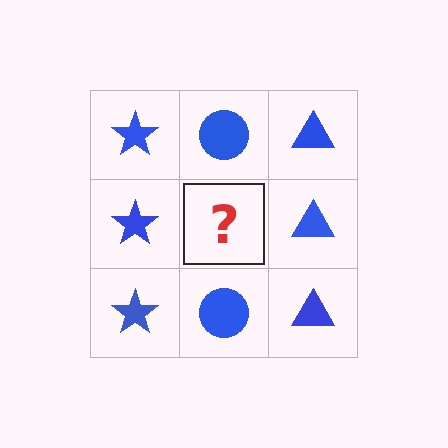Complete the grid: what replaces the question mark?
The question mark should be replaced with a blue circle.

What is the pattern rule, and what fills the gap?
The rule is that each column has a consistent shape. The gap should be filled with a blue circle.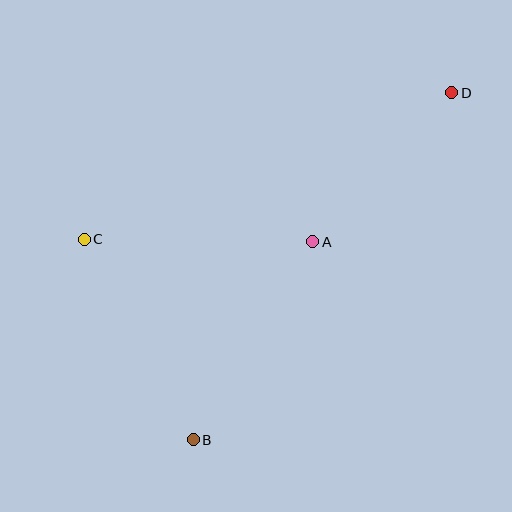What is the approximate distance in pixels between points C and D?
The distance between C and D is approximately 395 pixels.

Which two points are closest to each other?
Points A and D are closest to each other.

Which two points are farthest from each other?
Points B and D are farthest from each other.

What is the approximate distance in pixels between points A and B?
The distance between A and B is approximately 231 pixels.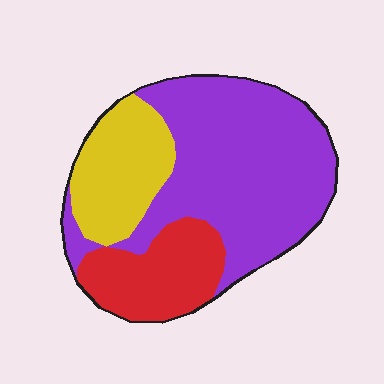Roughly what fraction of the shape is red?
Red takes up less than a quarter of the shape.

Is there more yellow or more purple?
Purple.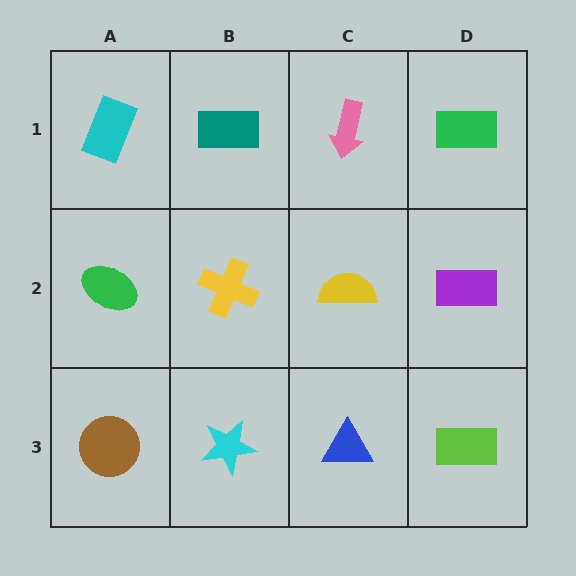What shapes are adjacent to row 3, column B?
A yellow cross (row 2, column B), a brown circle (row 3, column A), a blue triangle (row 3, column C).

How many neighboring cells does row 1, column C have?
3.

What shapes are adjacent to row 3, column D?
A purple rectangle (row 2, column D), a blue triangle (row 3, column C).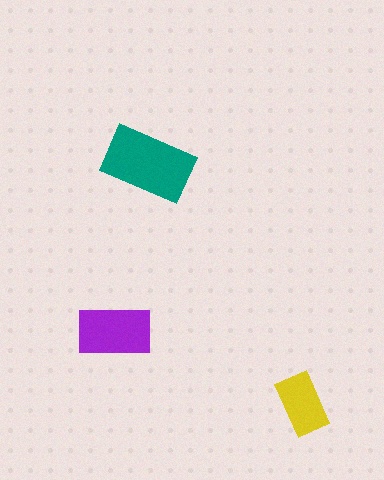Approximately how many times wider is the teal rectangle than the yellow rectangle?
About 1.5 times wider.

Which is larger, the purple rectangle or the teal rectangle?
The teal one.